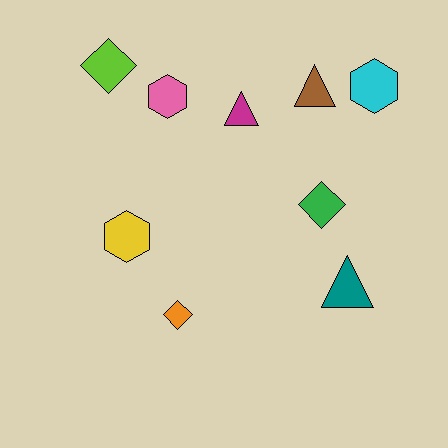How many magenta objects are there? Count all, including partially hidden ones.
There is 1 magenta object.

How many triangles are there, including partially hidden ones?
There are 3 triangles.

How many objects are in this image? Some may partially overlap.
There are 9 objects.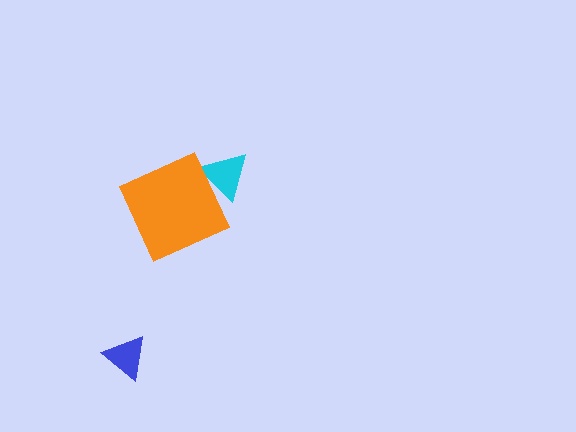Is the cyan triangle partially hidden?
Yes, it is partially covered by another shape.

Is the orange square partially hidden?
No, no other shape covers it.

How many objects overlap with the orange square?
1 object overlaps with the orange square.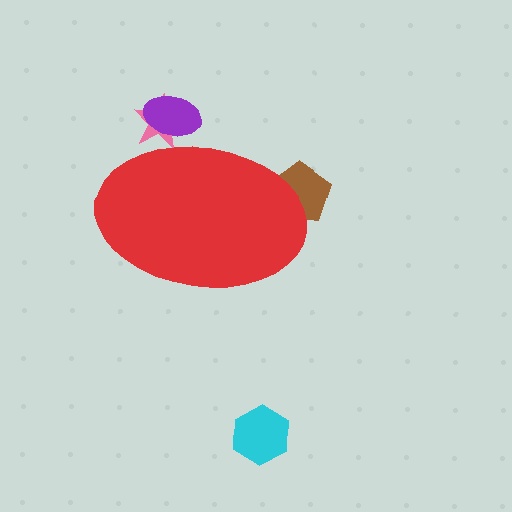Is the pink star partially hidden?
Yes, the pink star is partially hidden behind the red ellipse.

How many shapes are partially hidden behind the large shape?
3 shapes are partially hidden.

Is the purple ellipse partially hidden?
Yes, the purple ellipse is partially hidden behind the red ellipse.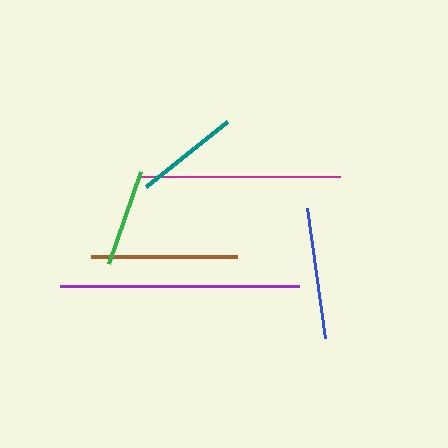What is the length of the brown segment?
The brown segment is approximately 145 pixels long.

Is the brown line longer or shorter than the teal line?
The brown line is longer than the teal line.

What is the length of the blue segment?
The blue segment is approximately 132 pixels long.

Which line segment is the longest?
The purple line is the longest at approximately 239 pixels.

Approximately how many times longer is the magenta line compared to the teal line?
The magenta line is approximately 1.9 times the length of the teal line.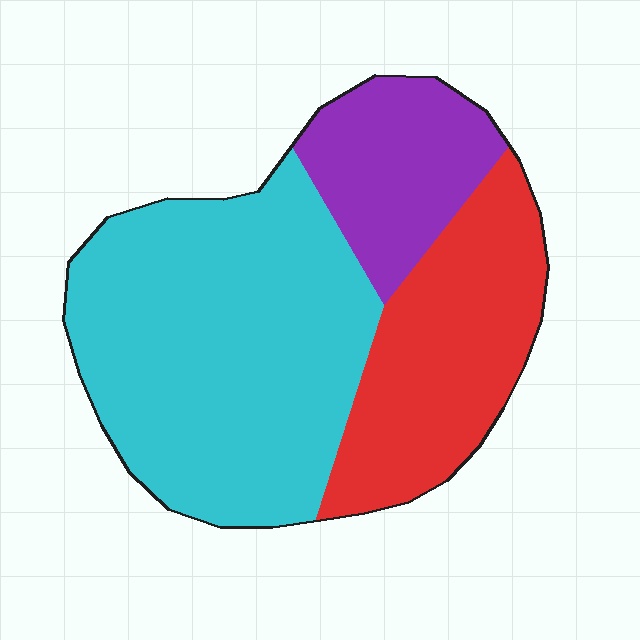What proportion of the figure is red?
Red covers about 30% of the figure.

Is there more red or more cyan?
Cyan.